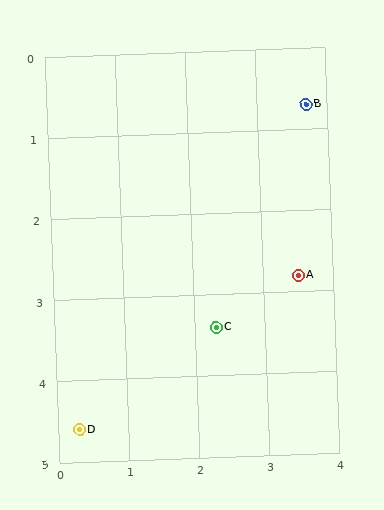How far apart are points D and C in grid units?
Points D and C are about 2.3 grid units apart.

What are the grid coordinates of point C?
Point C is at approximately (2.3, 3.4).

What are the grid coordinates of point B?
Point B is at approximately (3.7, 0.7).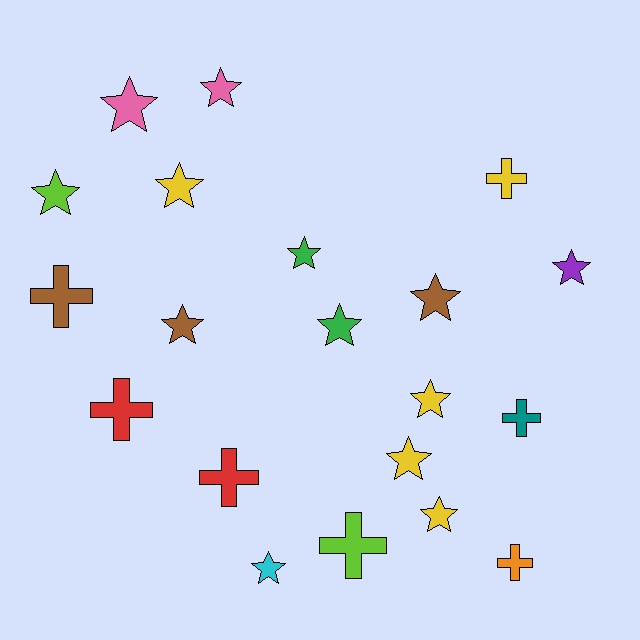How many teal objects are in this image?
There is 1 teal object.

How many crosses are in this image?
There are 7 crosses.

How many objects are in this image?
There are 20 objects.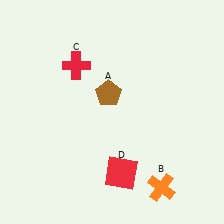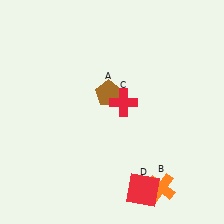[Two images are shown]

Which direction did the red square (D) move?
The red square (D) moved right.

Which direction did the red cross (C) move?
The red cross (C) moved right.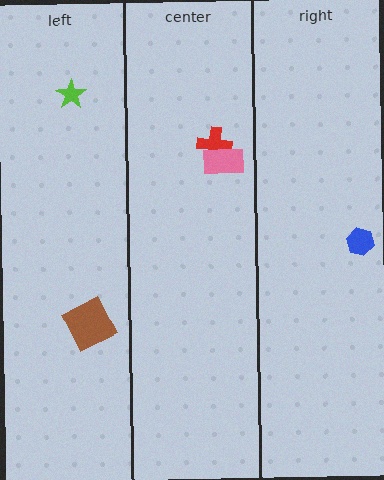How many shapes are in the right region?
1.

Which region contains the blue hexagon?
The right region.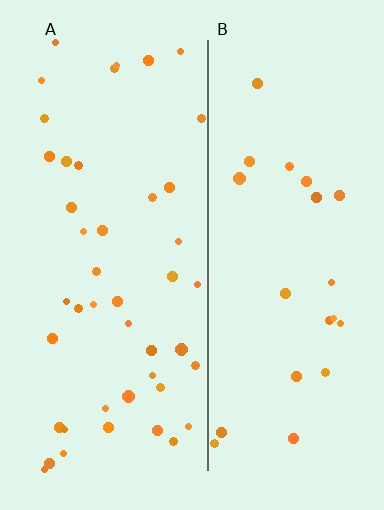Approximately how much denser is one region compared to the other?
Approximately 2.0× — region A over region B.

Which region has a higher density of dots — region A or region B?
A (the left).